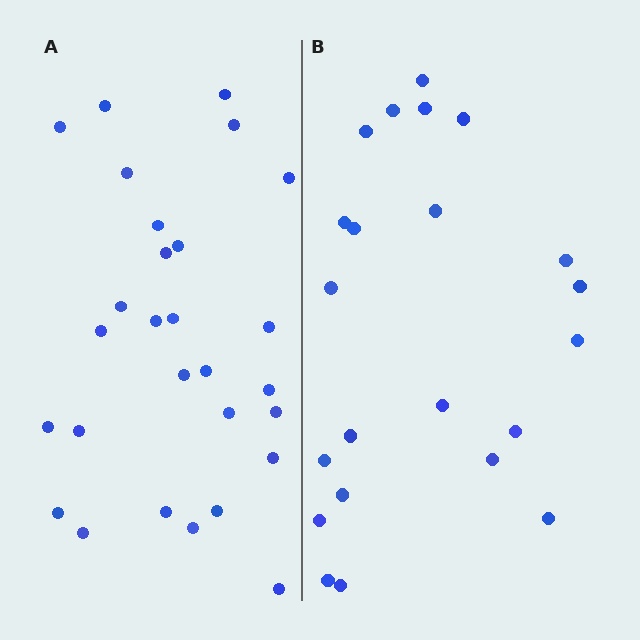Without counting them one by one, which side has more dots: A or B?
Region A (the left region) has more dots.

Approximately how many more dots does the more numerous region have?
Region A has about 6 more dots than region B.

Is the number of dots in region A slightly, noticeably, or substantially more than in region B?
Region A has noticeably more, but not dramatically so. The ratio is roughly 1.3 to 1.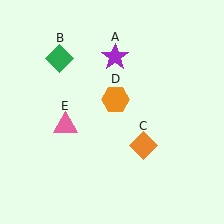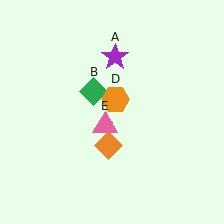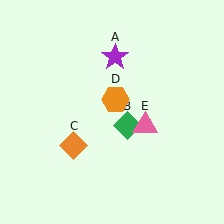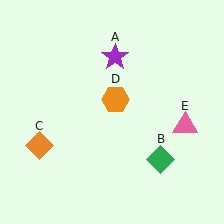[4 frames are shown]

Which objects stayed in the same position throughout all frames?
Purple star (object A) and orange hexagon (object D) remained stationary.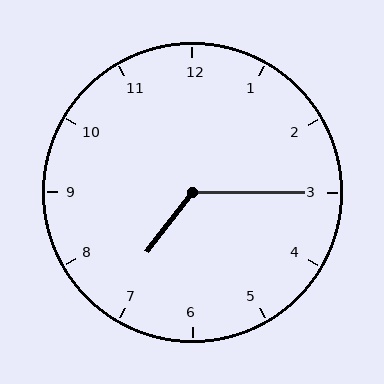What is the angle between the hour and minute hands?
Approximately 128 degrees.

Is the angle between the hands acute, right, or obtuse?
It is obtuse.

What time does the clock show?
7:15.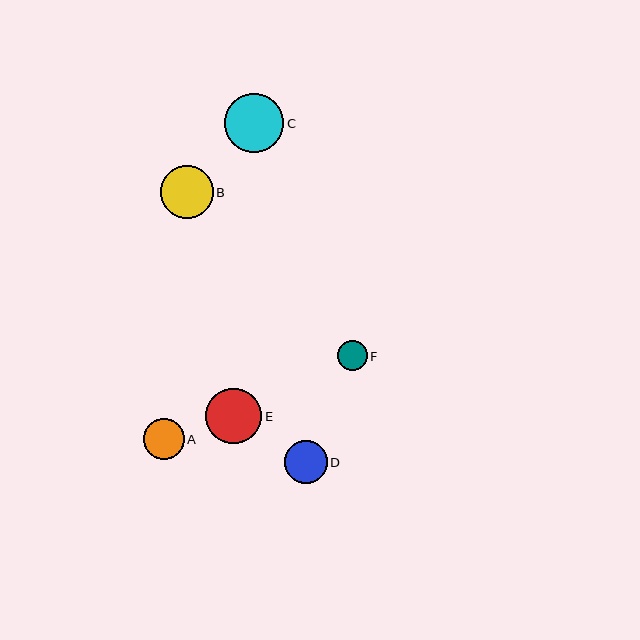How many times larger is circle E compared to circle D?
Circle E is approximately 1.3 times the size of circle D.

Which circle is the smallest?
Circle F is the smallest with a size of approximately 29 pixels.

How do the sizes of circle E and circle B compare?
Circle E and circle B are approximately the same size.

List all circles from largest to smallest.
From largest to smallest: C, E, B, D, A, F.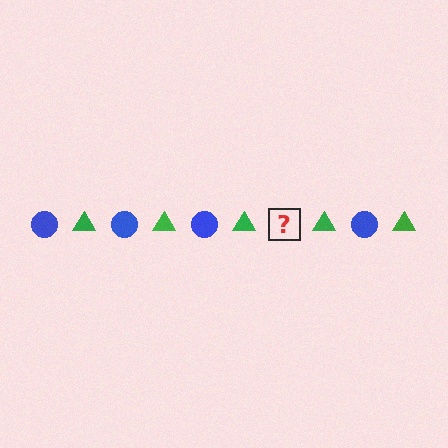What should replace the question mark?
The question mark should be replaced with a blue circle.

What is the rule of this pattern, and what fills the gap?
The rule is that the pattern alternates between blue circle and green triangle. The gap should be filled with a blue circle.